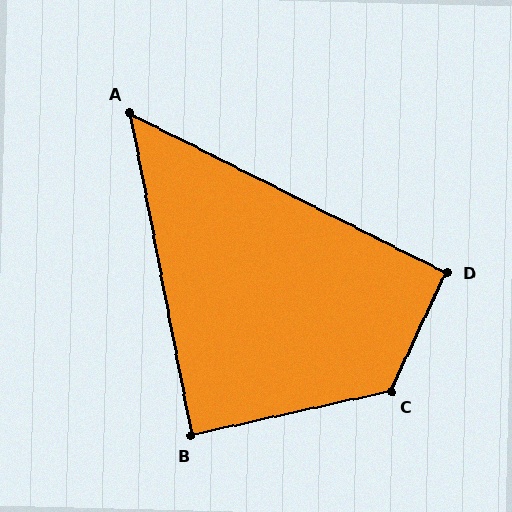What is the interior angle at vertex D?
Approximately 92 degrees (approximately right).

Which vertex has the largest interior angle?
C, at approximately 128 degrees.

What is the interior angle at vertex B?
Approximately 88 degrees (approximately right).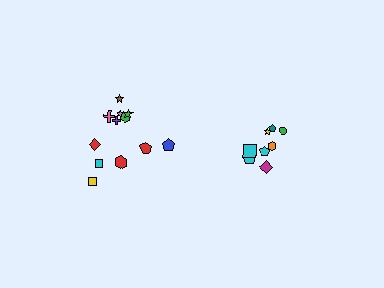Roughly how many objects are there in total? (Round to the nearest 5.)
Roughly 20 objects in total.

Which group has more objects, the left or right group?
The left group.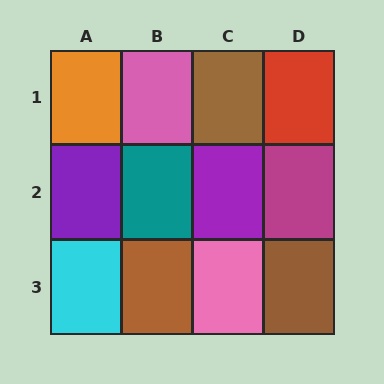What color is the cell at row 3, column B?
Brown.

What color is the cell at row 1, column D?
Red.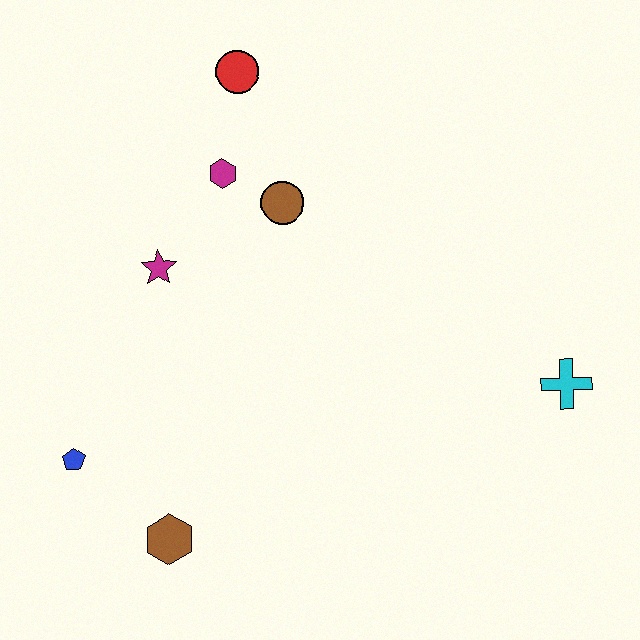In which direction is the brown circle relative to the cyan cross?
The brown circle is to the left of the cyan cross.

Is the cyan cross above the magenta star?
No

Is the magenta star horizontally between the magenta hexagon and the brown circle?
No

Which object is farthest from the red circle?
The brown hexagon is farthest from the red circle.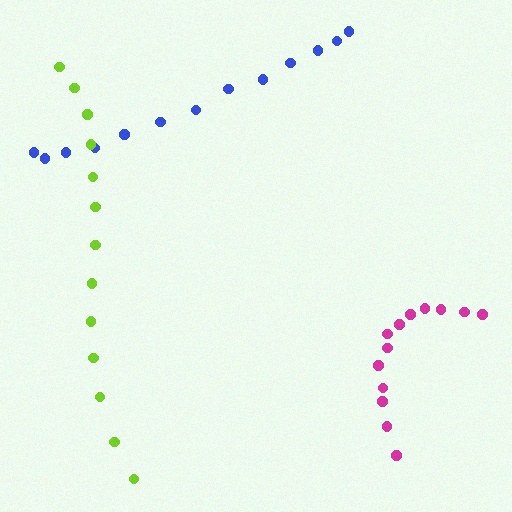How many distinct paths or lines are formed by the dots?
There are 3 distinct paths.